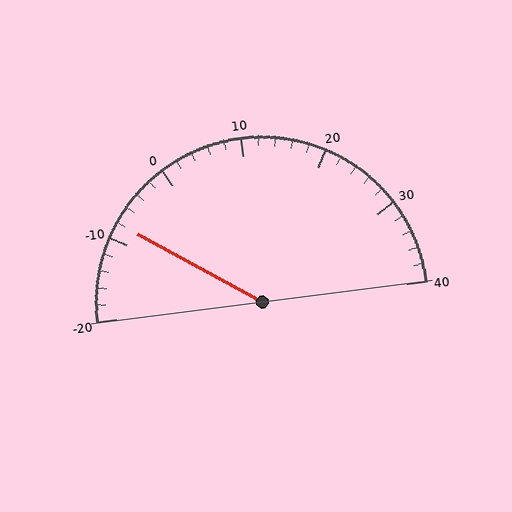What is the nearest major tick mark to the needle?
The nearest major tick mark is -10.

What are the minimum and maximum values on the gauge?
The gauge ranges from -20 to 40.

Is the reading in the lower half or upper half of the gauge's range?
The reading is in the lower half of the range (-20 to 40).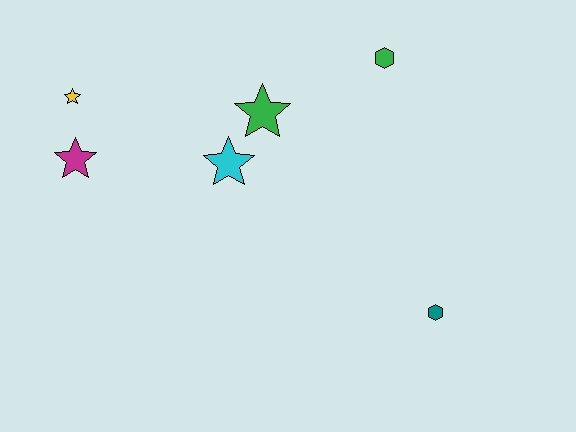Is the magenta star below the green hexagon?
Yes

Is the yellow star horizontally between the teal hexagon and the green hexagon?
No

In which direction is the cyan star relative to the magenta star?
The cyan star is to the right of the magenta star.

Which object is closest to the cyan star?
The green star is closest to the cyan star.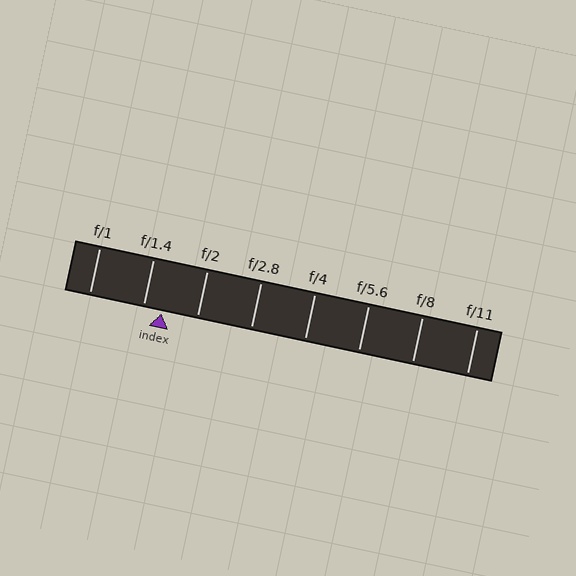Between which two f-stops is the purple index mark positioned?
The index mark is between f/1.4 and f/2.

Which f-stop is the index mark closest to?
The index mark is closest to f/1.4.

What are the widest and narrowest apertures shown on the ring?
The widest aperture shown is f/1 and the narrowest is f/11.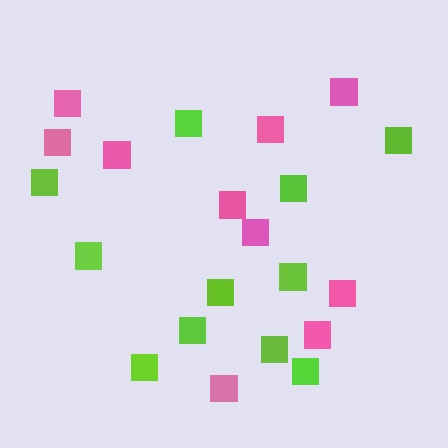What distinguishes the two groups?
There are 2 groups: one group of lime squares (11) and one group of pink squares (10).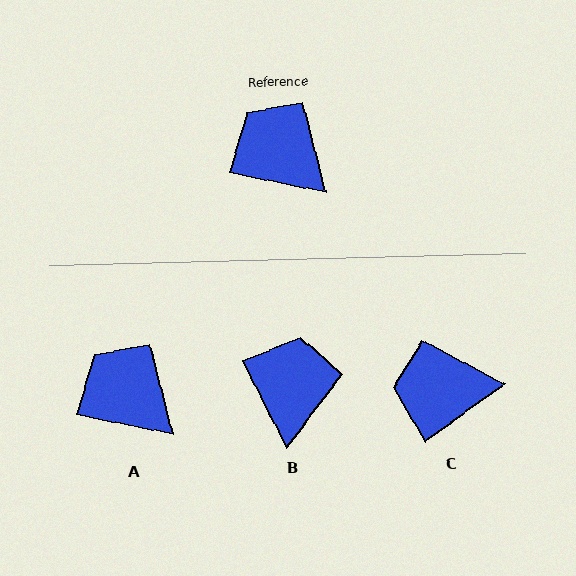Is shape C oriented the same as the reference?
No, it is off by about 48 degrees.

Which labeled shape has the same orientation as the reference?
A.